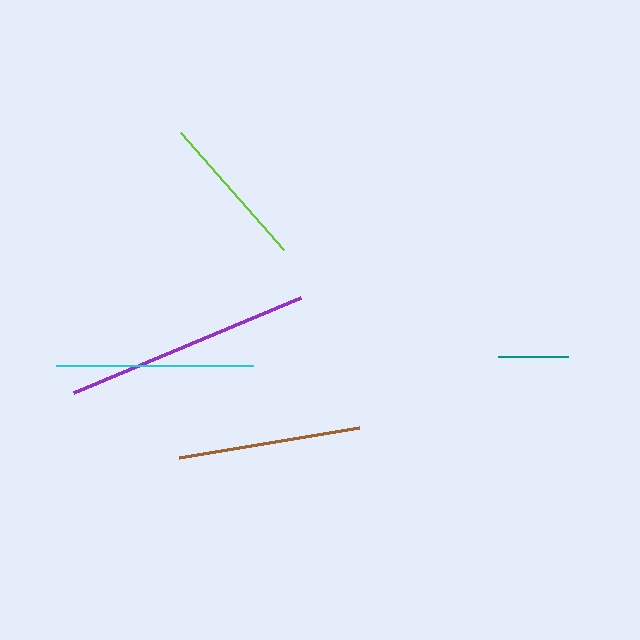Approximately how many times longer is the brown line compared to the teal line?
The brown line is approximately 2.6 times the length of the teal line.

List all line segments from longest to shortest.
From longest to shortest: purple, cyan, brown, lime, teal.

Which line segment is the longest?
The purple line is the longest at approximately 245 pixels.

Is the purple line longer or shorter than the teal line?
The purple line is longer than the teal line.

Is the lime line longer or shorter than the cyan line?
The cyan line is longer than the lime line.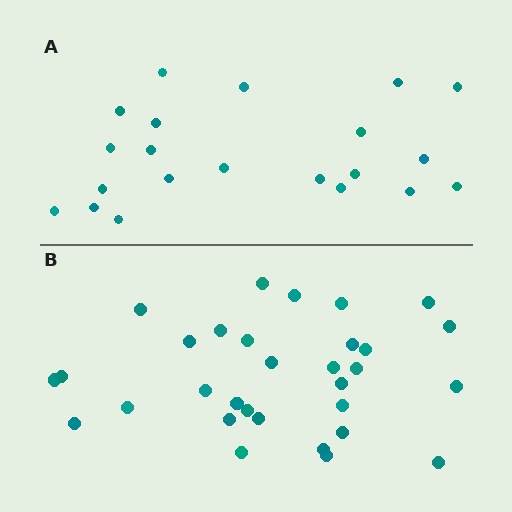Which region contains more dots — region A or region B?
Region B (the bottom region) has more dots.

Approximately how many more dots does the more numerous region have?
Region B has roughly 10 or so more dots than region A.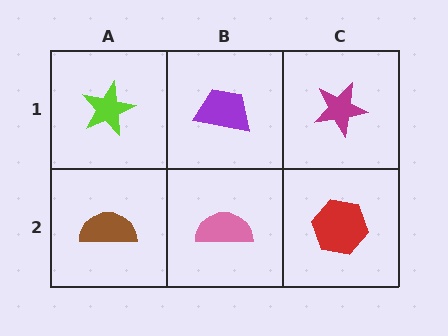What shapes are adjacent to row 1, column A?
A brown semicircle (row 2, column A), a purple trapezoid (row 1, column B).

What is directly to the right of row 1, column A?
A purple trapezoid.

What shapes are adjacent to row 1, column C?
A red hexagon (row 2, column C), a purple trapezoid (row 1, column B).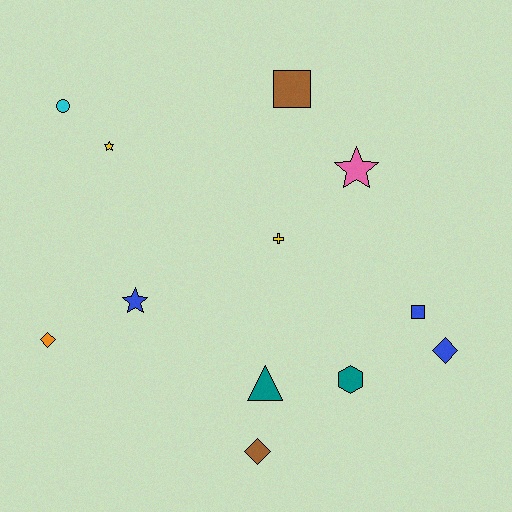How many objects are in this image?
There are 12 objects.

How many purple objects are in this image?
There are no purple objects.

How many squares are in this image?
There are 2 squares.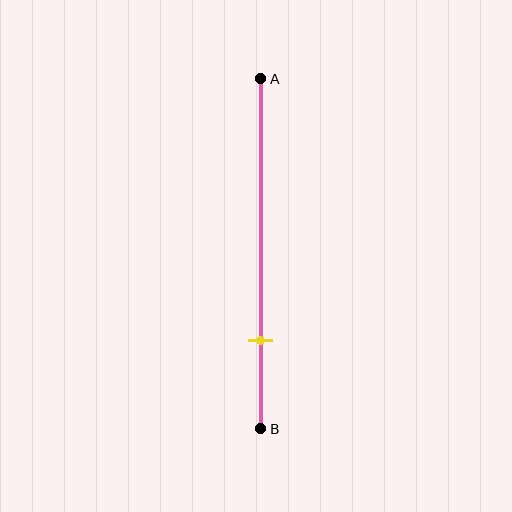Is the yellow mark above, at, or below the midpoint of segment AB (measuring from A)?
The yellow mark is below the midpoint of segment AB.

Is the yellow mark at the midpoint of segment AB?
No, the mark is at about 75% from A, not at the 50% midpoint.